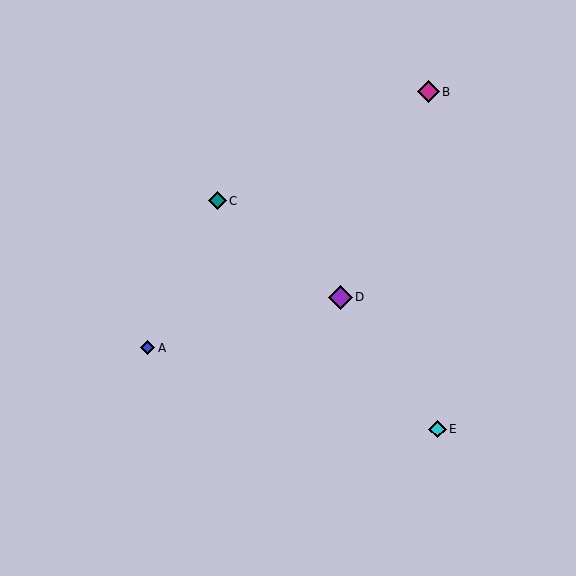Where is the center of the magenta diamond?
The center of the magenta diamond is at (428, 92).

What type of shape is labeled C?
Shape C is a teal diamond.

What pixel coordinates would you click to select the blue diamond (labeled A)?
Click at (148, 348) to select the blue diamond A.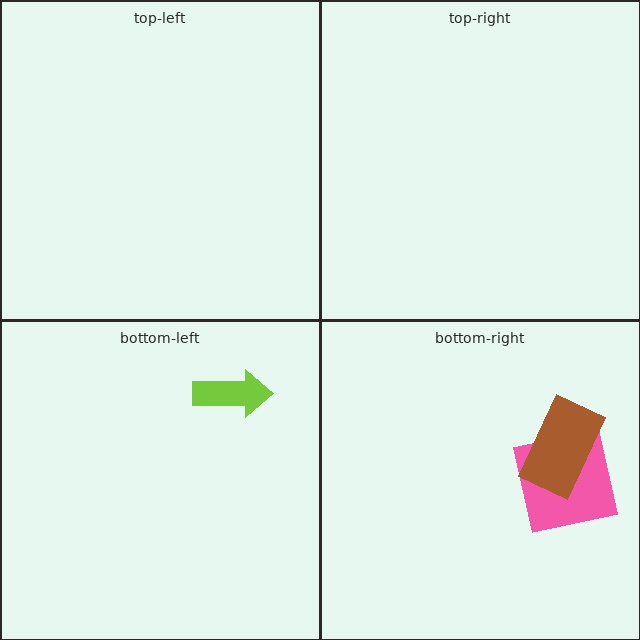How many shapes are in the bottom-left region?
1.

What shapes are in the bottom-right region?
The pink square, the brown rectangle.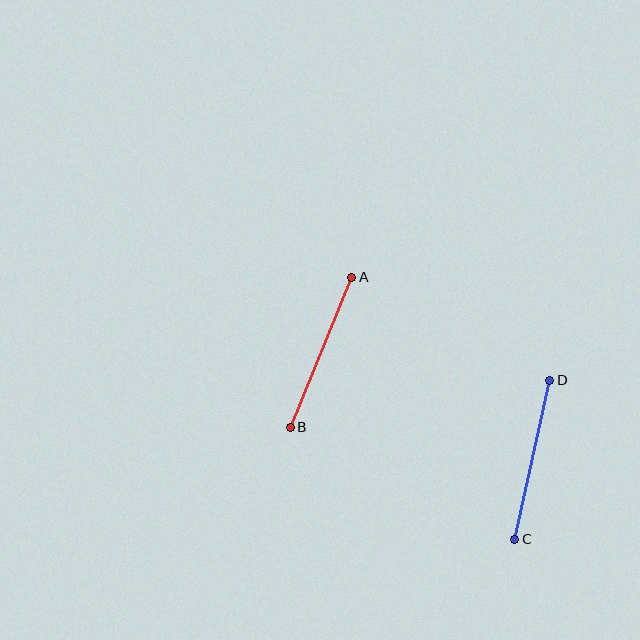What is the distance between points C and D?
The distance is approximately 163 pixels.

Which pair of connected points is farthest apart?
Points C and D are farthest apart.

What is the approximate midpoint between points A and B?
The midpoint is at approximately (321, 352) pixels.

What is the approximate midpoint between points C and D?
The midpoint is at approximately (532, 460) pixels.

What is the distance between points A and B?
The distance is approximately 162 pixels.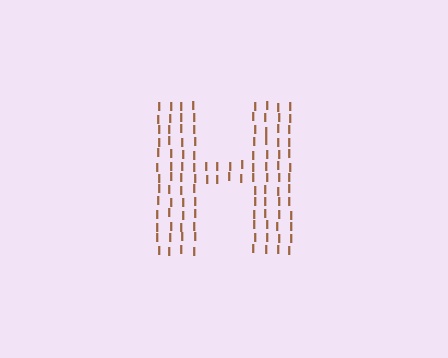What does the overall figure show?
The overall figure shows the letter H.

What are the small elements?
The small elements are letter I's.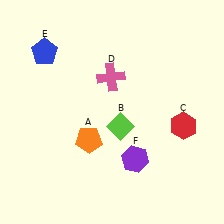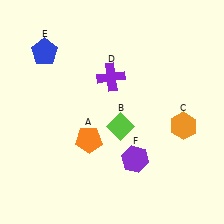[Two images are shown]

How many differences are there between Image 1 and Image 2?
There are 2 differences between the two images.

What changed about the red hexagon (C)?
In Image 1, C is red. In Image 2, it changed to orange.